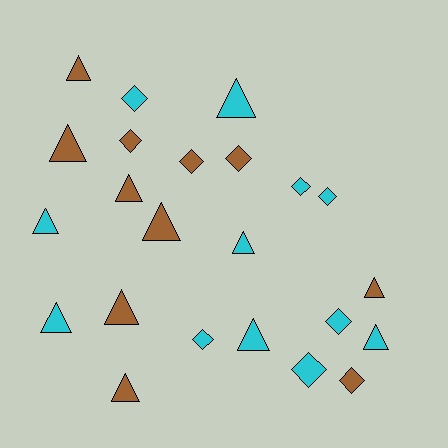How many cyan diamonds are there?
There are 6 cyan diamonds.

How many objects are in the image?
There are 23 objects.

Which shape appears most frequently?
Triangle, with 13 objects.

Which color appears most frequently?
Cyan, with 12 objects.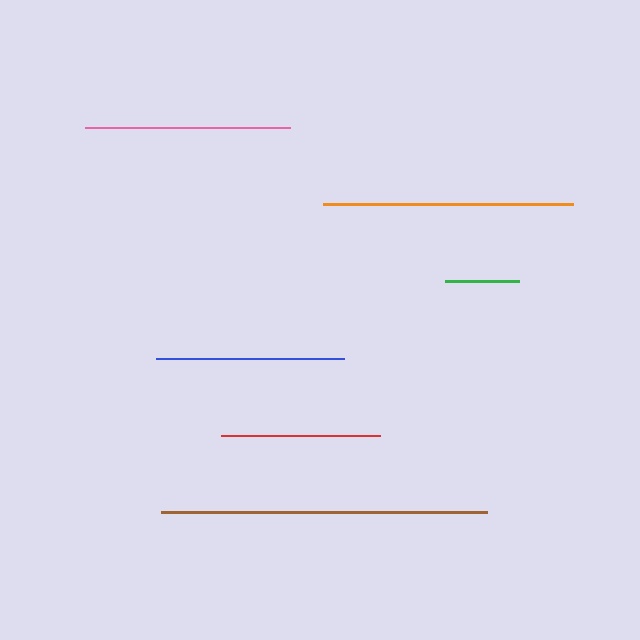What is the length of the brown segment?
The brown segment is approximately 326 pixels long.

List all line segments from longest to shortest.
From longest to shortest: brown, orange, pink, blue, red, green.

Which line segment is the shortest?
The green line is the shortest at approximately 74 pixels.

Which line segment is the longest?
The brown line is the longest at approximately 326 pixels.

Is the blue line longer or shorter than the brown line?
The brown line is longer than the blue line.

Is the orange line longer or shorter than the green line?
The orange line is longer than the green line.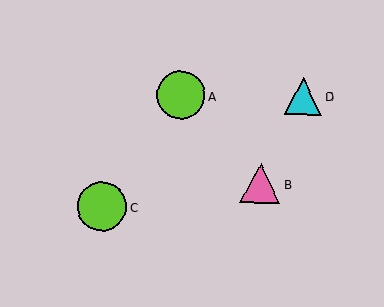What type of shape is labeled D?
Shape D is a cyan triangle.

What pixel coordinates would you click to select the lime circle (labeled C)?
Click at (102, 207) to select the lime circle C.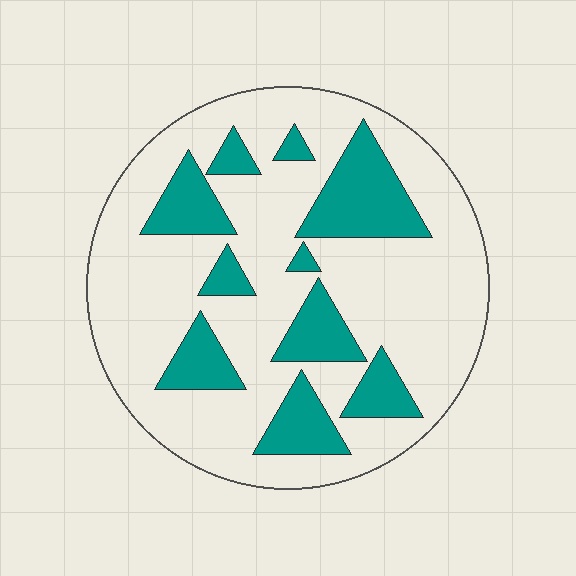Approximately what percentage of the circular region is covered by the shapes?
Approximately 25%.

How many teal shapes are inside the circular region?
10.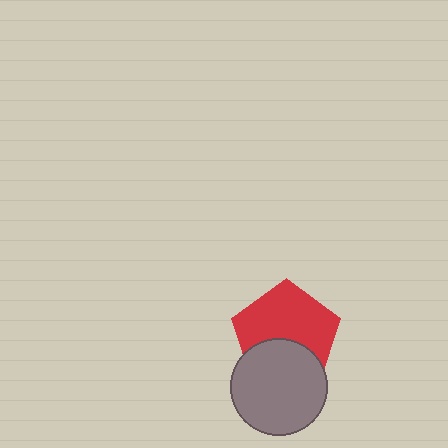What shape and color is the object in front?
The object in front is a gray circle.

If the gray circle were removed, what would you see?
You would see the complete red pentagon.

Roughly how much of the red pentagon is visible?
About half of it is visible (roughly 63%).